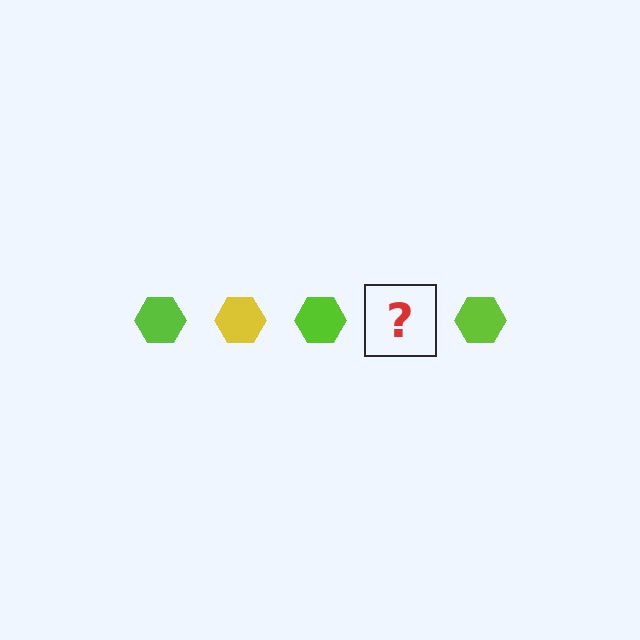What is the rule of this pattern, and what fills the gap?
The rule is that the pattern cycles through lime, yellow hexagons. The gap should be filled with a yellow hexagon.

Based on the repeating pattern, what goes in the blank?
The blank should be a yellow hexagon.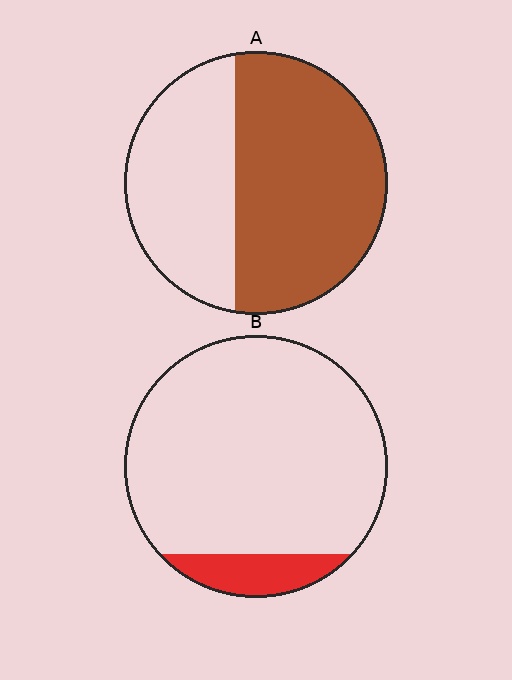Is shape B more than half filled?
No.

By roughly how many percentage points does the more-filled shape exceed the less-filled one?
By roughly 50 percentage points (A over B).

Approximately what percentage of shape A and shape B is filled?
A is approximately 60% and B is approximately 10%.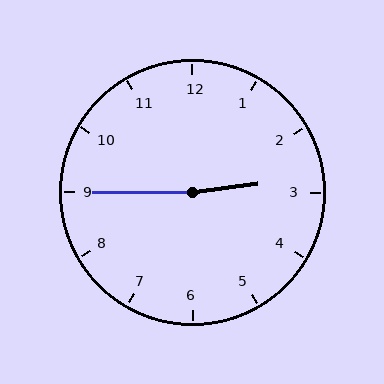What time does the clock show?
2:45.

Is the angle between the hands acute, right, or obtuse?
It is obtuse.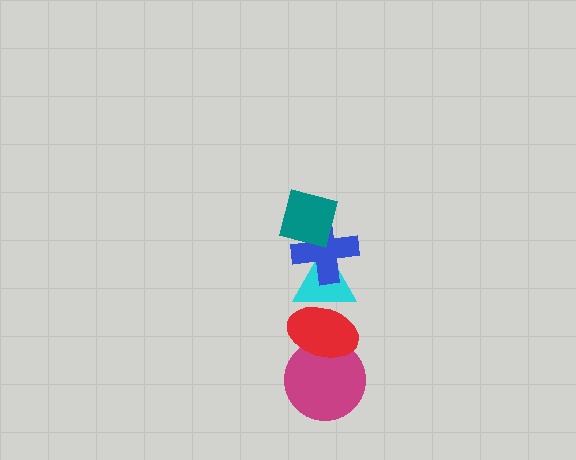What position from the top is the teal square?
The teal square is 1st from the top.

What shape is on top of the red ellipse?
The cyan triangle is on top of the red ellipse.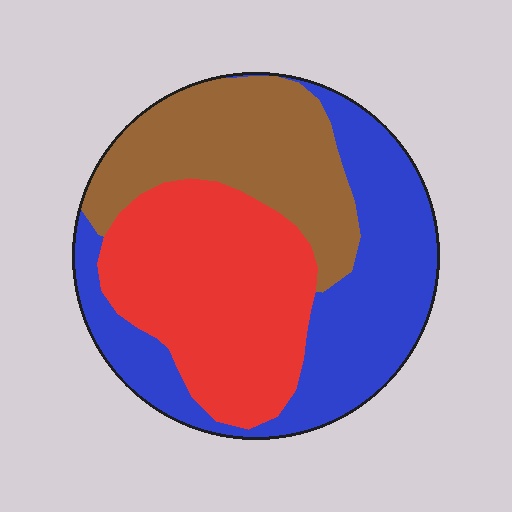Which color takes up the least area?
Brown, at roughly 30%.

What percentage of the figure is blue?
Blue takes up between a quarter and a half of the figure.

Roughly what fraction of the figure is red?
Red takes up about three eighths (3/8) of the figure.